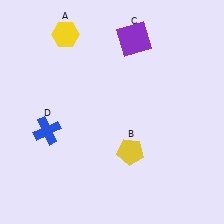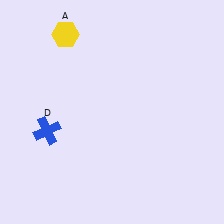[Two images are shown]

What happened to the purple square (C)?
The purple square (C) was removed in Image 2. It was in the top-right area of Image 1.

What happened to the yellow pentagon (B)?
The yellow pentagon (B) was removed in Image 2. It was in the bottom-right area of Image 1.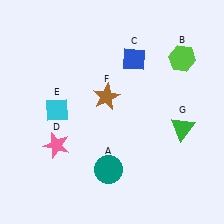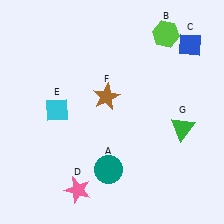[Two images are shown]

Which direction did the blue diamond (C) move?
The blue diamond (C) moved right.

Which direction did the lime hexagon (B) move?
The lime hexagon (B) moved up.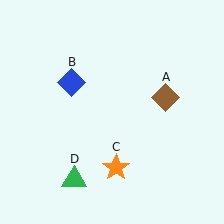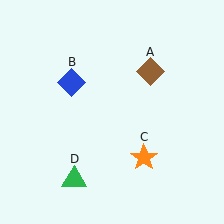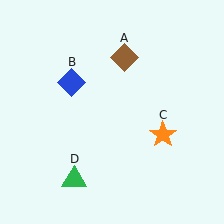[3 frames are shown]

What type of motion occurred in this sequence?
The brown diamond (object A), orange star (object C) rotated counterclockwise around the center of the scene.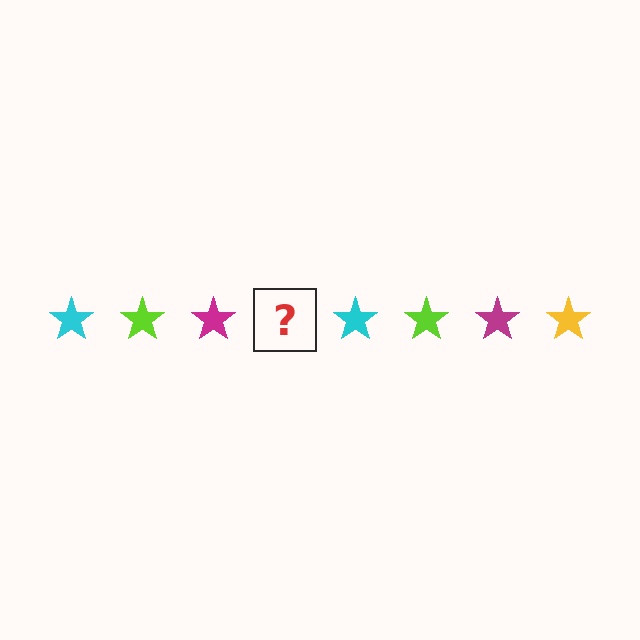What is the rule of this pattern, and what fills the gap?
The rule is that the pattern cycles through cyan, lime, magenta, yellow stars. The gap should be filled with a yellow star.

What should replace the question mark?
The question mark should be replaced with a yellow star.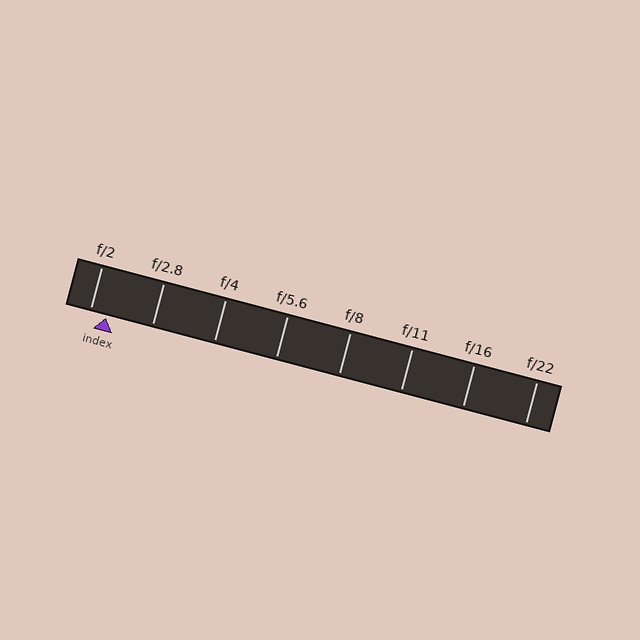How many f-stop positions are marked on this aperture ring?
There are 8 f-stop positions marked.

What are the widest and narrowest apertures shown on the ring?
The widest aperture shown is f/2 and the narrowest is f/22.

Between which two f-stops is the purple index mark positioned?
The index mark is between f/2 and f/2.8.